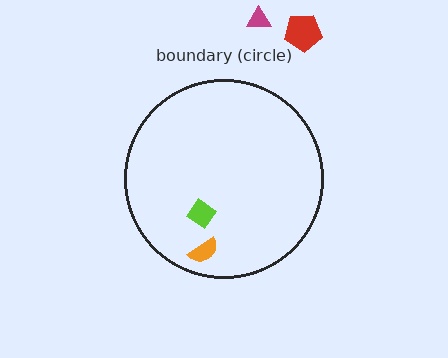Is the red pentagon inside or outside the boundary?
Outside.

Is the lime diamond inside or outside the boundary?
Inside.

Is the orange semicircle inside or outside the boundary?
Inside.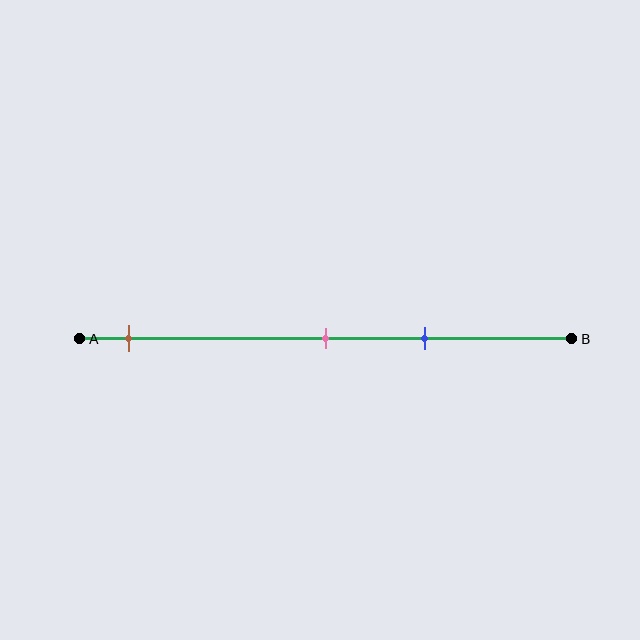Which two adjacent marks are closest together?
The pink and blue marks are the closest adjacent pair.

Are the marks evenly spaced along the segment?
No, the marks are not evenly spaced.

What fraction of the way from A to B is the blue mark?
The blue mark is approximately 70% (0.7) of the way from A to B.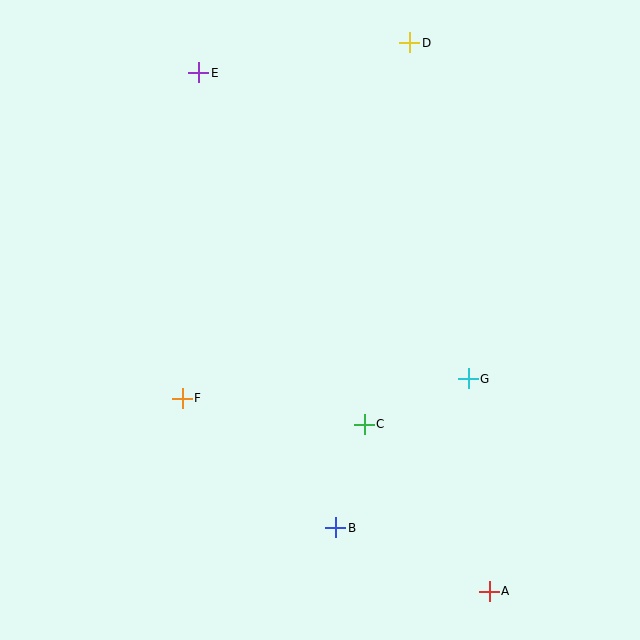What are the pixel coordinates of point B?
Point B is at (336, 528).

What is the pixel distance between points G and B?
The distance between G and B is 200 pixels.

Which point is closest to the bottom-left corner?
Point F is closest to the bottom-left corner.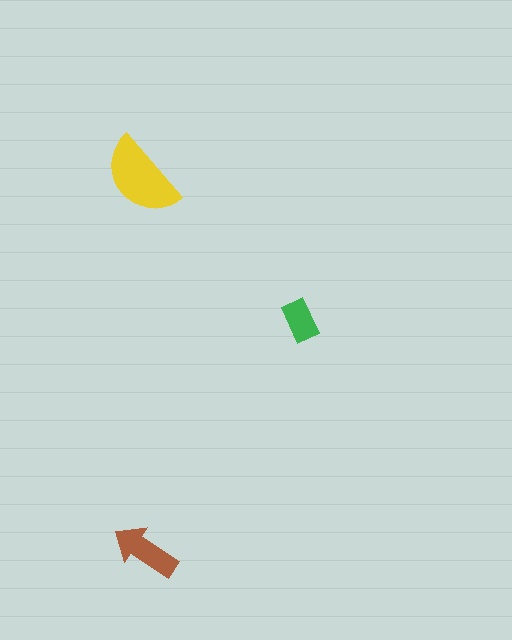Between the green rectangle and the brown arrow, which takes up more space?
The brown arrow.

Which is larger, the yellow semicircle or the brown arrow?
The yellow semicircle.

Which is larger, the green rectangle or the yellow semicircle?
The yellow semicircle.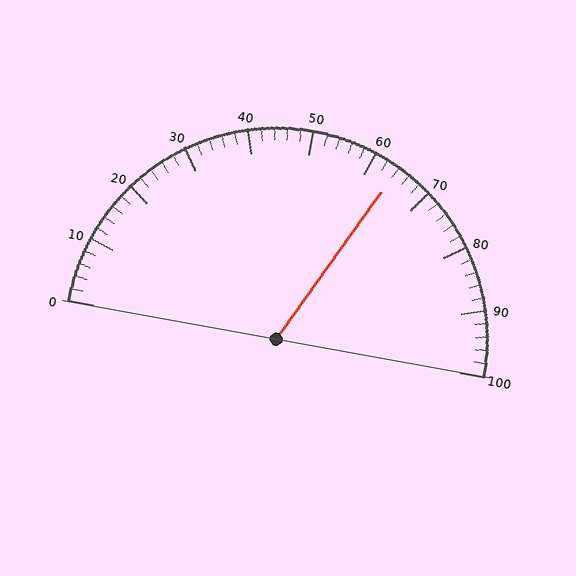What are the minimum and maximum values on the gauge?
The gauge ranges from 0 to 100.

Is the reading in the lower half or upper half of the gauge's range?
The reading is in the upper half of the range (0 to 100).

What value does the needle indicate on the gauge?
The needle indicates approximately 64.